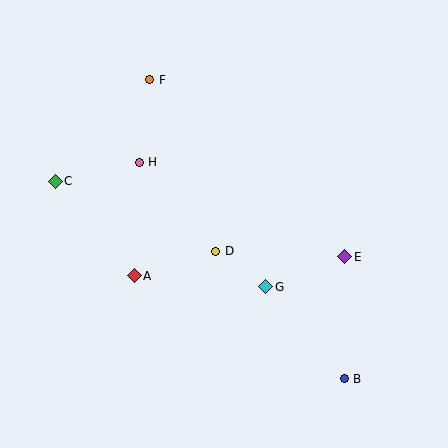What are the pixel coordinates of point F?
Point F is at (150, 80).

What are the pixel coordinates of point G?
Point G is at (266, 287).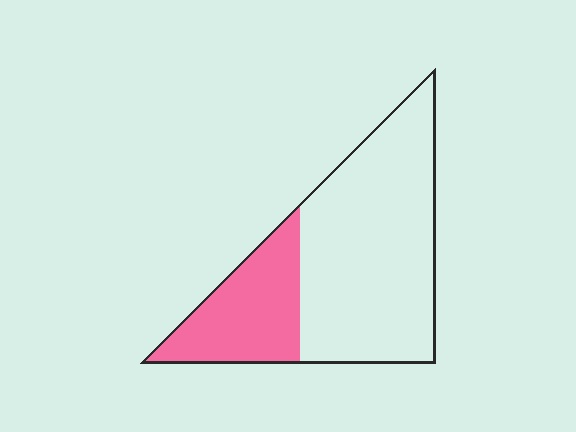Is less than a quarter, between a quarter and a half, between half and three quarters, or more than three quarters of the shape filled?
Between a quarter and a half.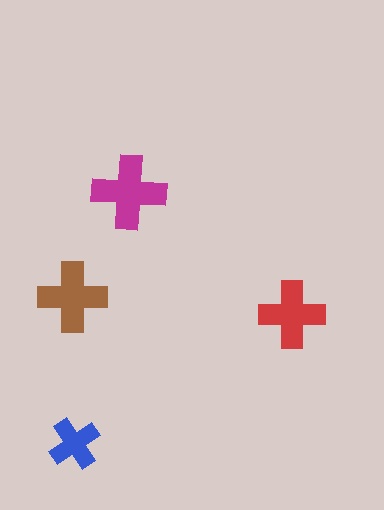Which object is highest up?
The magenta cross is topmost.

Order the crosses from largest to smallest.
the magenta one, the brown one, the red one, the blue one.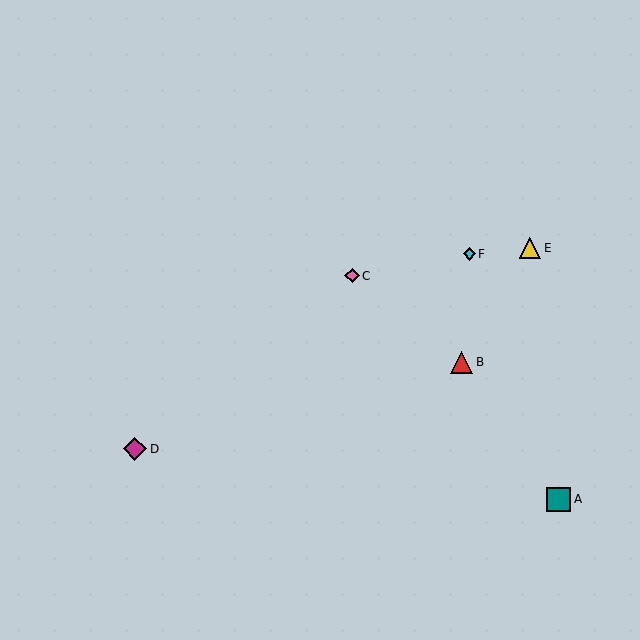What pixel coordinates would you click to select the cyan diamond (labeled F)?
Click at (469, 254) to select the cyan diamond F.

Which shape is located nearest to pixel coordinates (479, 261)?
The cyan diamond (labeled F) at (469, 254) is nearest to that location.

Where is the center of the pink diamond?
The center of the pink diamond is at (352, 276).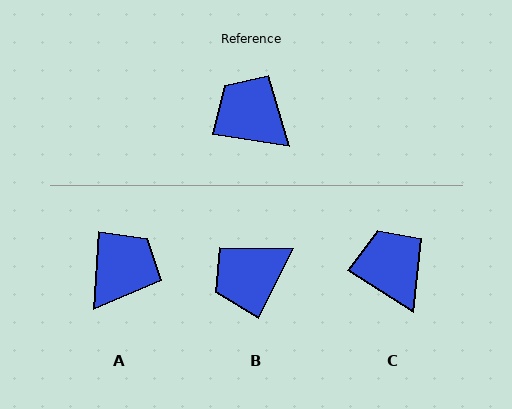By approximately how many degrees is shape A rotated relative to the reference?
Approximately 84 degrees clockwise.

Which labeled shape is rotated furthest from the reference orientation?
A, about 84 degrees away.